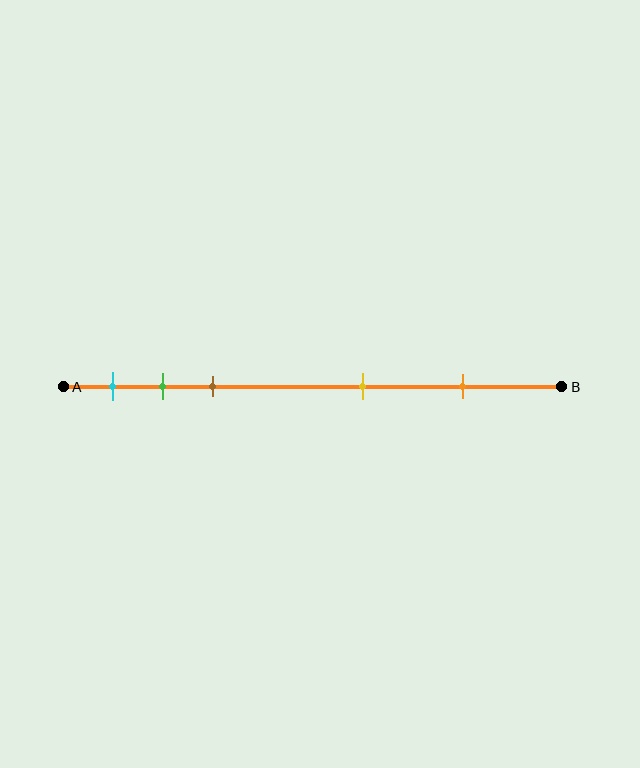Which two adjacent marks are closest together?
The green and brown marks are the closest adjacent pair.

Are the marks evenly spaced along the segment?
No, the marks are not evenly spaced.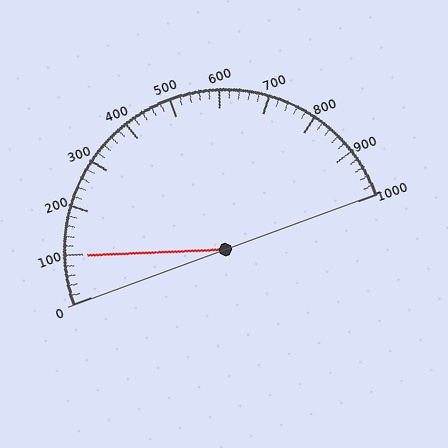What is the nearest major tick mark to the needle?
The nearest major tick mark is 100.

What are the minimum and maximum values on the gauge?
The gauge ranges from 0 to 1000.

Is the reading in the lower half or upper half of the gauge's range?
The reading is in the lower half of the range (0 to 1000).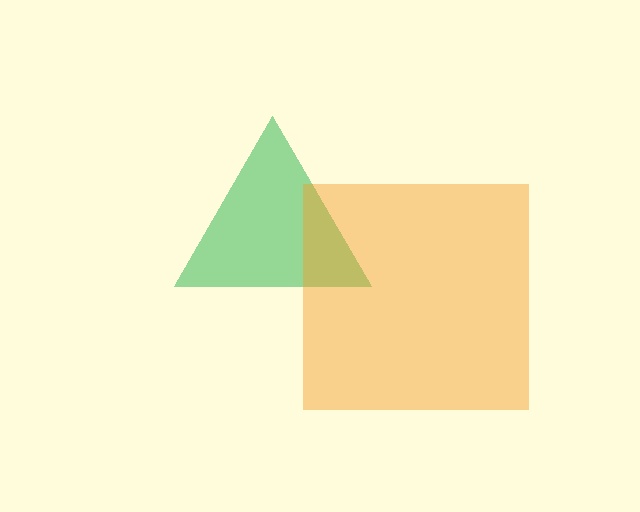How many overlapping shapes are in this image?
There are 2 overlapping shapes in the image.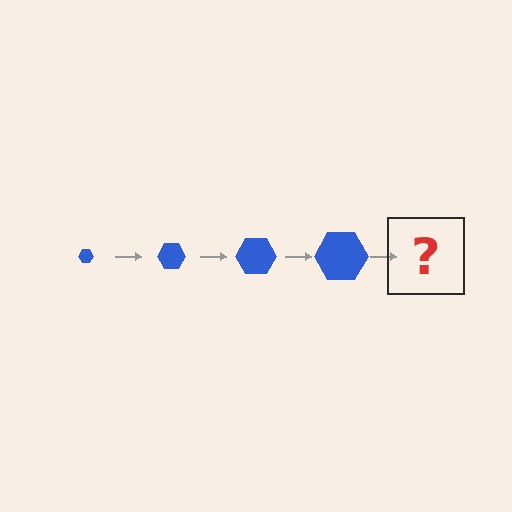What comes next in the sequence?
The next element should be a blue hexagon, larger than the previous one.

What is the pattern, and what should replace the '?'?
The pattern is that the hexagon gets progressively larger each step. The '?' should be a blue hexagon, larger than the previous one.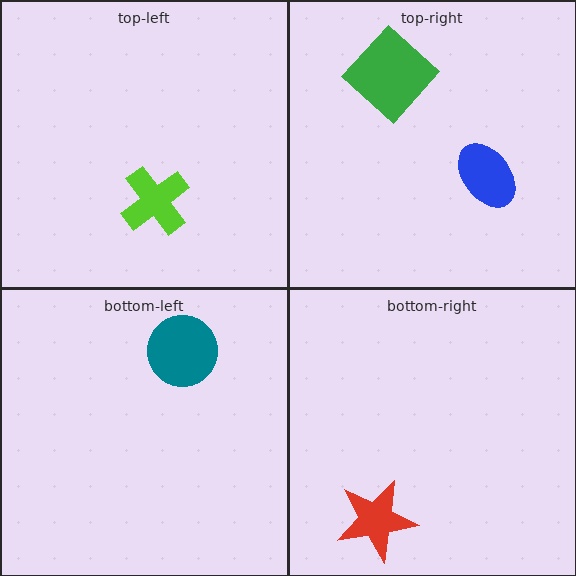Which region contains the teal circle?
The bottom-left region.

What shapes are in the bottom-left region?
The teal circle.